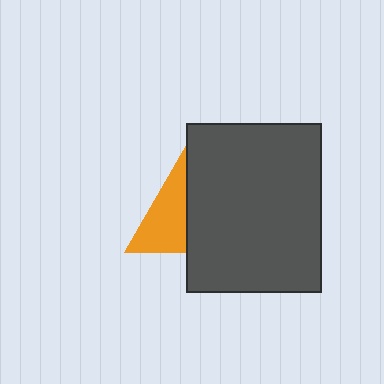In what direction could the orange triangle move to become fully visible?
The orange triangle could move left. That would shift it out from behind the dark gray rectangle entirely.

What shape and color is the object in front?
The object in front is a dark gray rectangle.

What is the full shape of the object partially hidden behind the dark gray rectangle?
The partially hidden object is an orange triangle.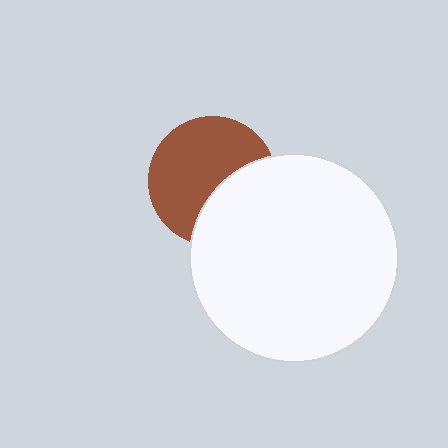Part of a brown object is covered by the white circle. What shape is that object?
It is a circle.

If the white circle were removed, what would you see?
You would see the complete brown circle.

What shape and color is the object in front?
The object in front is a white circle.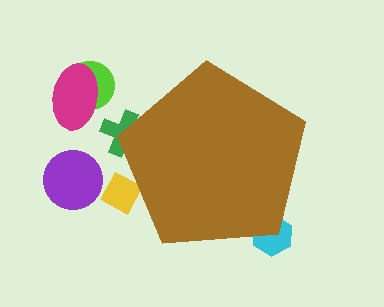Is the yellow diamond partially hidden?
Yes, the yellow diamond is partially hidden behind the brown pentagon.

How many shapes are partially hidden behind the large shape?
3 shapes are partially hidden.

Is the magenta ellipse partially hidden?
No, the magenta ellipse is fully visible.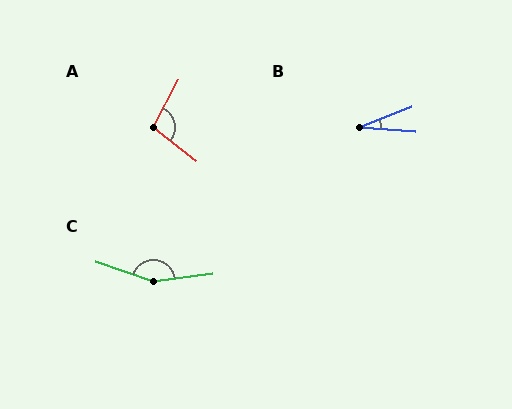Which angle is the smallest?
B, at approximately 25 degrees.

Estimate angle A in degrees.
Approximately 99 degrees.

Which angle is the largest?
C, at approximately 153 degrees.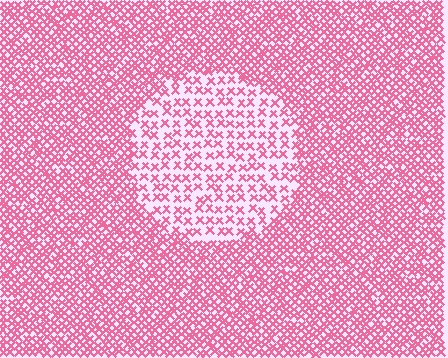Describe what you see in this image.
The image contains small pink elements arranged at two different densities. A circle-shaped region is visible where the elements are less densely packed than the surrounding area.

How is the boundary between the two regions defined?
The boundary is defined by a change in element density (approximately 2.2x ratio). All elements are the same color, size, and shape.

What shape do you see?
I see a circle.